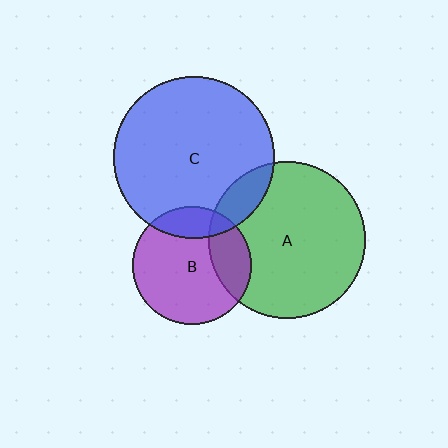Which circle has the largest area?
Circle C (blue).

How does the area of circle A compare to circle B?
Approximately 1.8 times.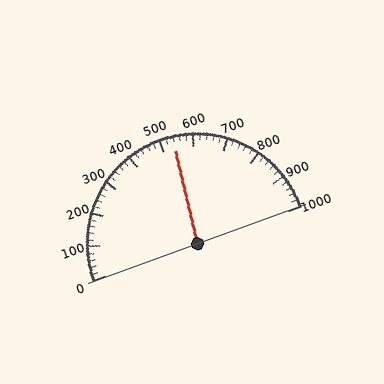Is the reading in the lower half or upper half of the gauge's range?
The reading is in the upper half of the range (0 to 1000).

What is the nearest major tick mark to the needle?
The nearest major tick mark is 500.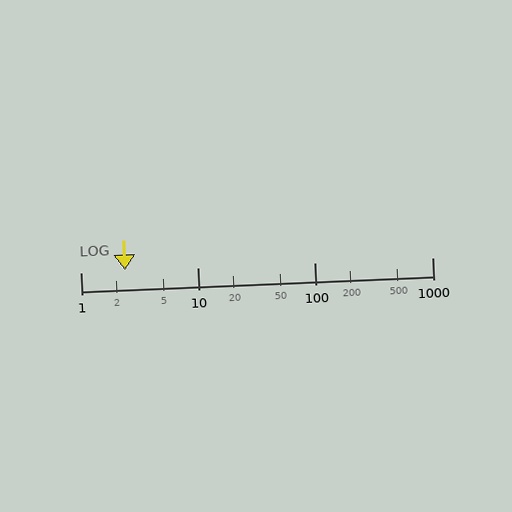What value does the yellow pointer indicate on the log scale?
The pointer indicates approximately 2.4.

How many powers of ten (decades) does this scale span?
The scale spans 3 decades, from 1 to 1000.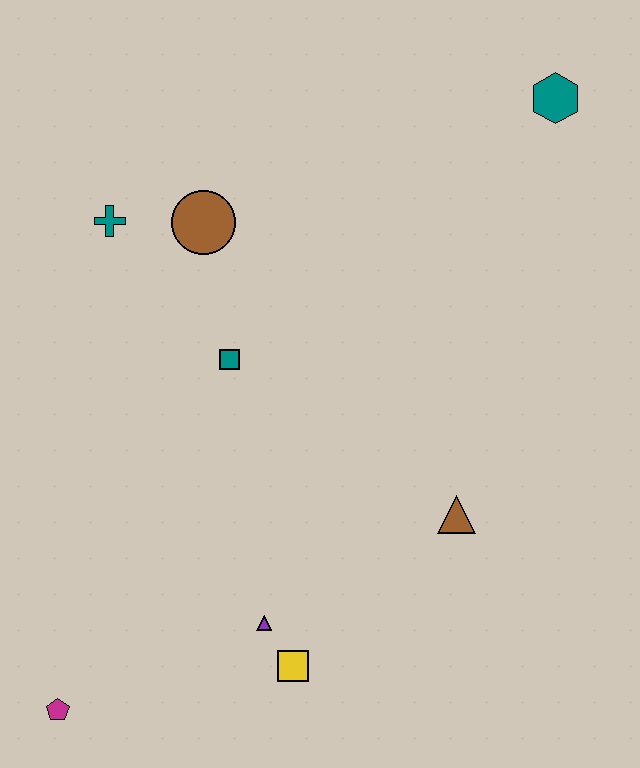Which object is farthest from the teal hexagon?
The magenta pentagon is farthest from the teal hexagon.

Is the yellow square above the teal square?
No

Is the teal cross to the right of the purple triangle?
No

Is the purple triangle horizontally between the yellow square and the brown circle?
Yes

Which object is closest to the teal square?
The brown circle is closest to the teal square.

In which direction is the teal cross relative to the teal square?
The teal cross is above the teal square.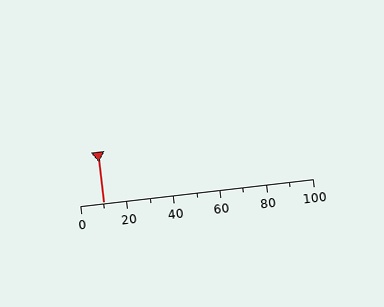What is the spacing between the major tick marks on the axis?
The major ticks are spaced 20 apart.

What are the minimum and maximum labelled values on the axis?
The axis runs from 0 to 100.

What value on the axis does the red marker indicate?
The marker indicates approximately 10.